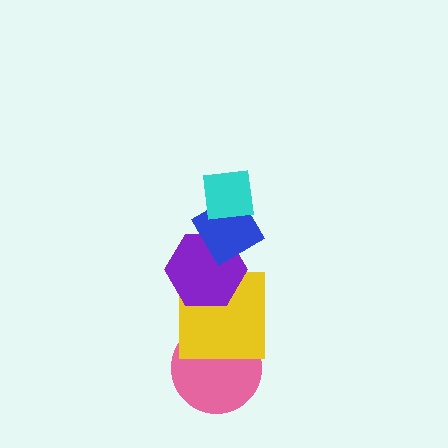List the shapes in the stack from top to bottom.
From top to bottom: the cyan square, the blue diamond, the purple hexagon, the yellow square, the pink circle.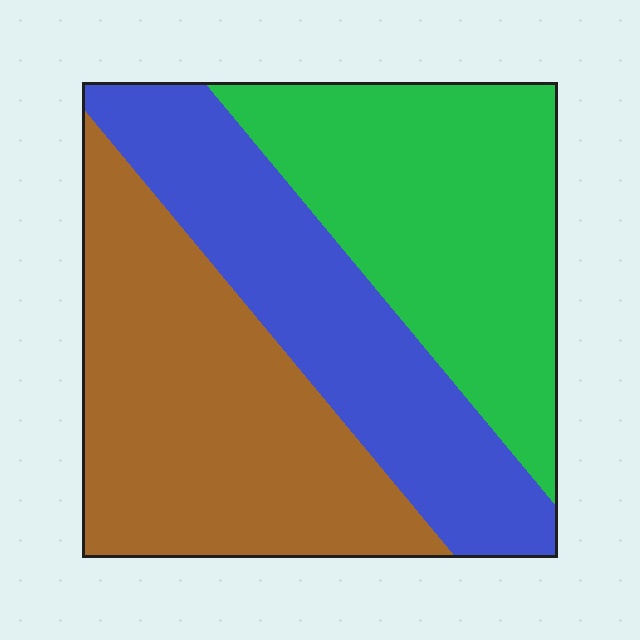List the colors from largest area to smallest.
From largest to smallest: brown, green, blue.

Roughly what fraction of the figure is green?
Green covers around 35% of the figure.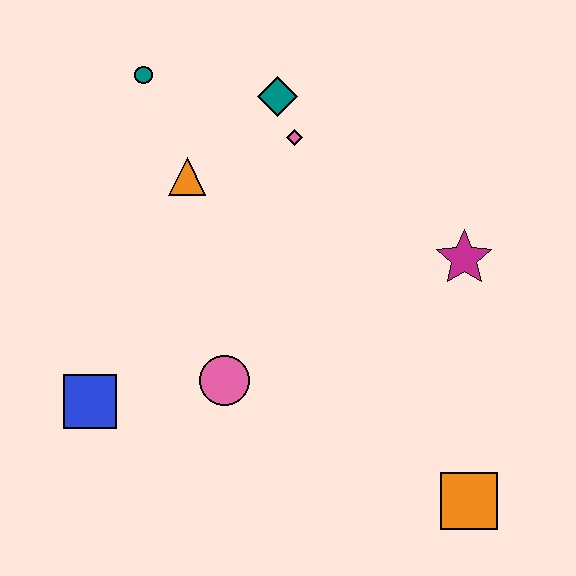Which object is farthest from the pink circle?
The teal circle is farthest from the pink circle.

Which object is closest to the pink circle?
The blue square is closest to the pink circle.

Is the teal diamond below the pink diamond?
No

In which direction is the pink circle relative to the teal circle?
The pink circle is below the teal circle.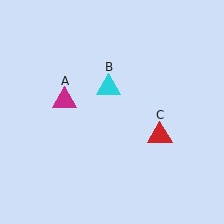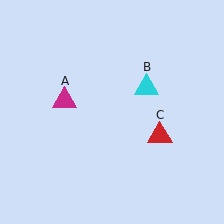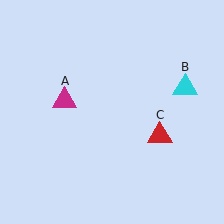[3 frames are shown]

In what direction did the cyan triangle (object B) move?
The cyan triangle (object B) moved right.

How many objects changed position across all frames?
1 object changed position: cyan triangle (object B).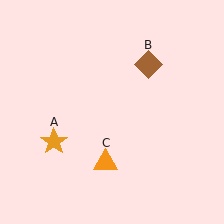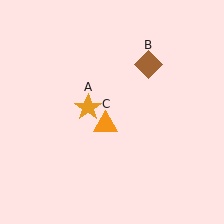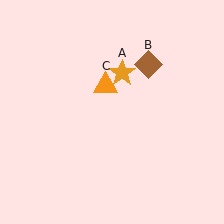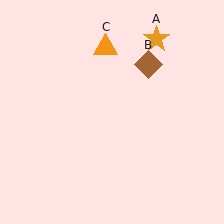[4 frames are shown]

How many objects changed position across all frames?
2 objects changed position: orange star (object A), orange triangle (object C).